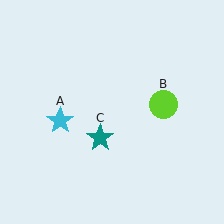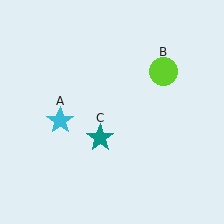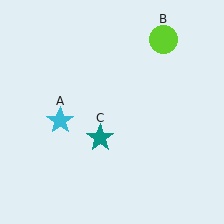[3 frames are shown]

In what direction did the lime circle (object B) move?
The lime circle (object B) moved up.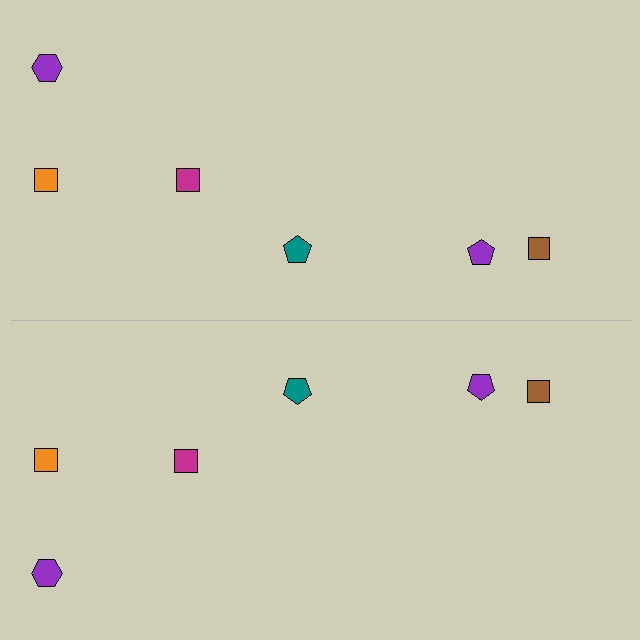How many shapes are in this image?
There are 12 shapes in this image.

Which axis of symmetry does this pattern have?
The pattern has a horizontal axis of symmetry running through the center of the image.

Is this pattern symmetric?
Yes, this pattern has bilateral (reflection) symmetry.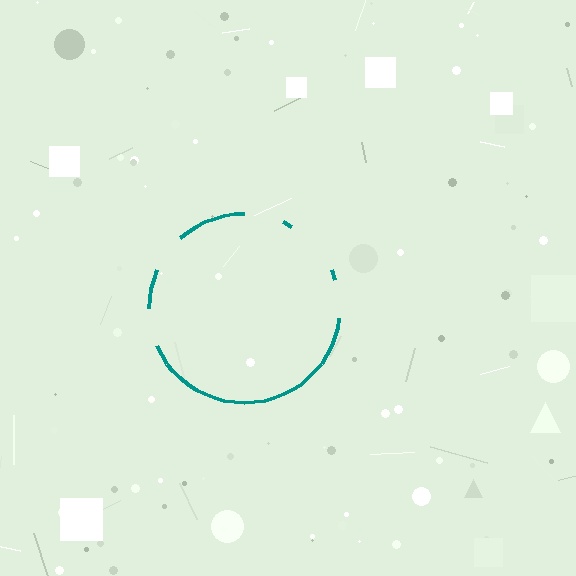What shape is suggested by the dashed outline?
The dashed outline suggests a circle.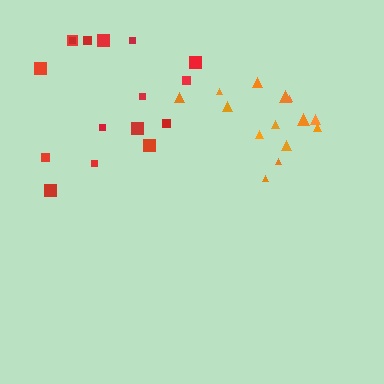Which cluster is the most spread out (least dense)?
Red.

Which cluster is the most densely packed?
Orange.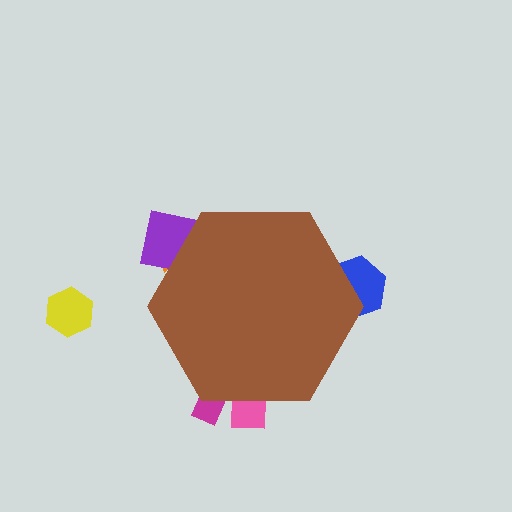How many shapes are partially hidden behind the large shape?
5 shapes are partially hidden.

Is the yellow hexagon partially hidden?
No, the yellow hexagon is fully visible.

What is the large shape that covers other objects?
A brown hexagon.